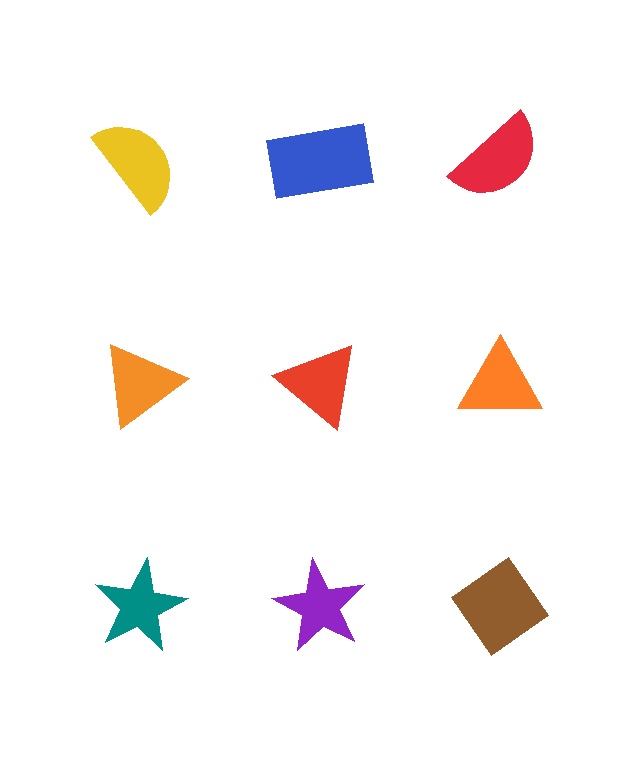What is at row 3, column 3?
A brown diamond.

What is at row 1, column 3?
A red semicircle.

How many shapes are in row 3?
3 shapes.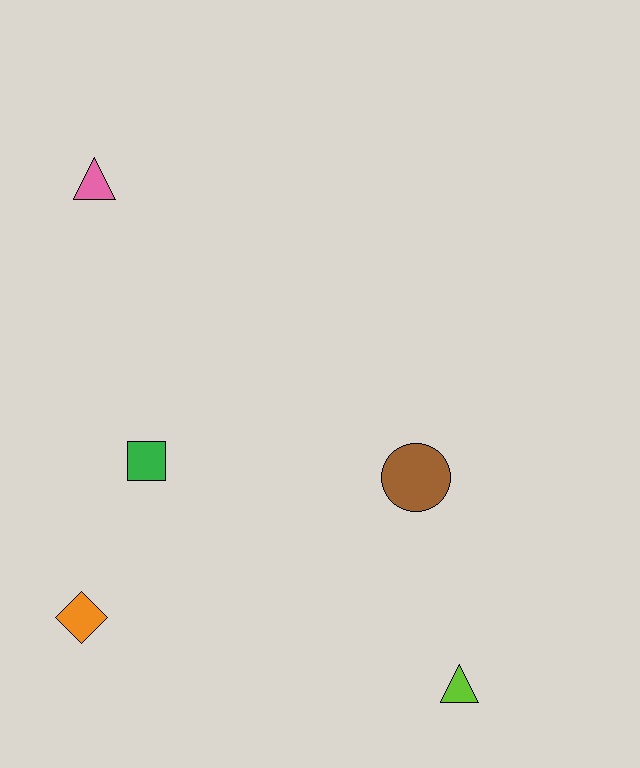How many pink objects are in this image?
There is 1 pink object.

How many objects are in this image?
There are 5 objects.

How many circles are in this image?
There is 1 circle.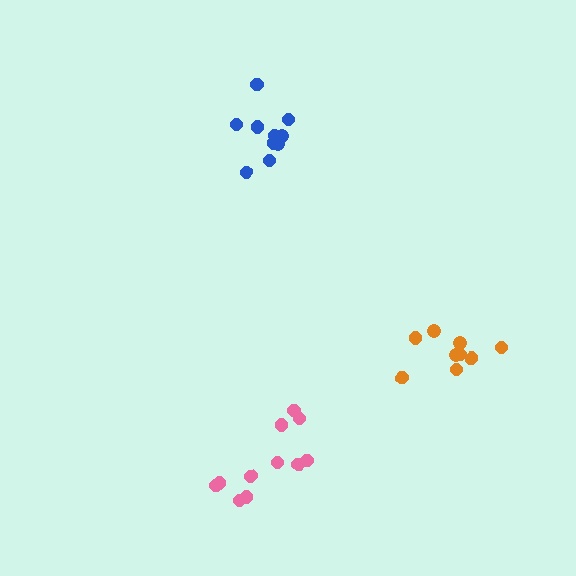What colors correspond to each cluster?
The clusters are colored: orange, pink, blue.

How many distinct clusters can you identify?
There are 3 distinct clusters.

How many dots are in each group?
Group 1: 9 dots, Group 2: 11 dots, Group 3: 10 dots (30 total).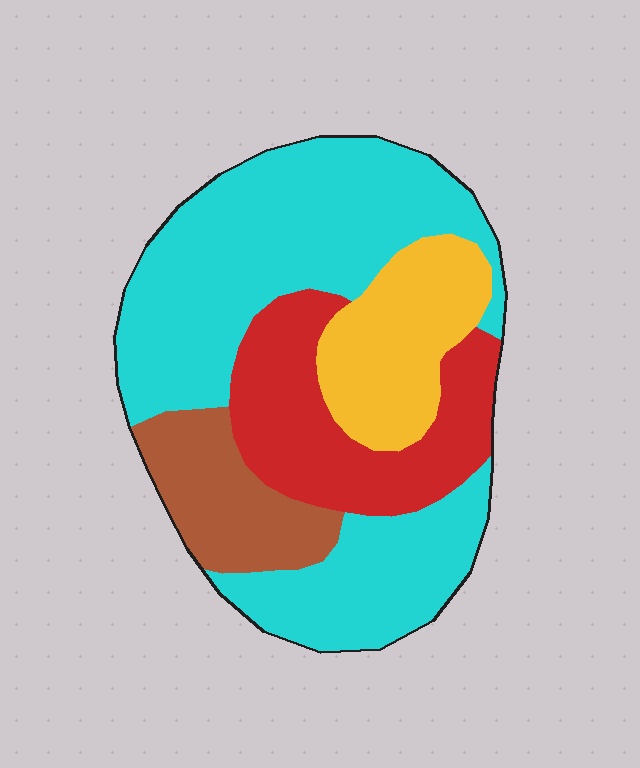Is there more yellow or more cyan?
Cyan.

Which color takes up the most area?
Cyan, at roughly 50%.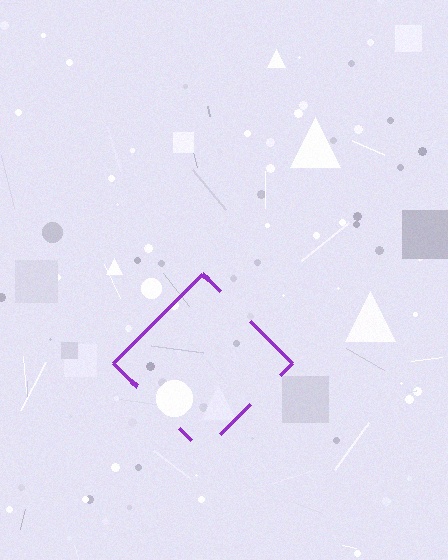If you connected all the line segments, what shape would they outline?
They would outline a diamond.